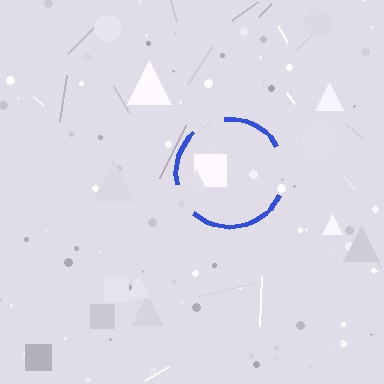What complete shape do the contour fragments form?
The contour fragments form a circle.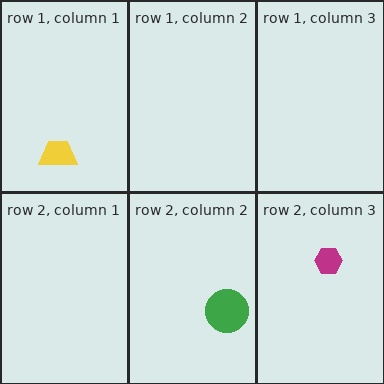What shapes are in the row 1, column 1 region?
The yellow trapezoid.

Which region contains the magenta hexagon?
The row 2, column 3 region.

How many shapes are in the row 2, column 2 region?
1.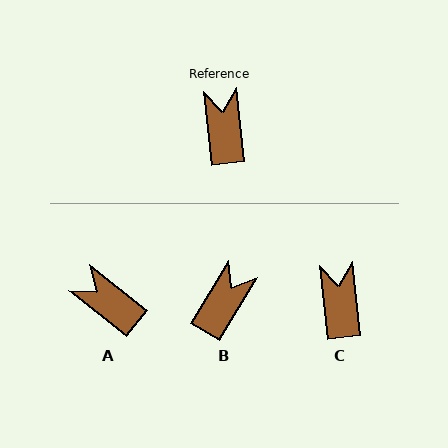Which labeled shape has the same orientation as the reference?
C.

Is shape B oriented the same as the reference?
No, it is off by about 38 degrees.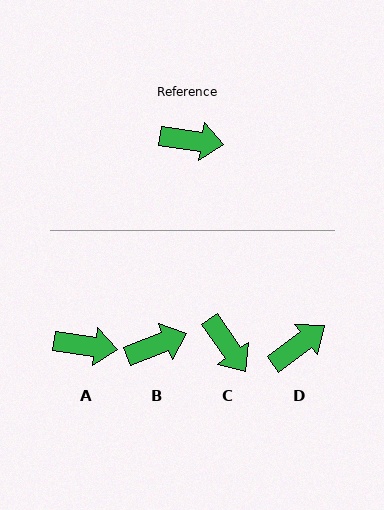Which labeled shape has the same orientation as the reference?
A.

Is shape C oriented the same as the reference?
No, it is off by about 47 degrees.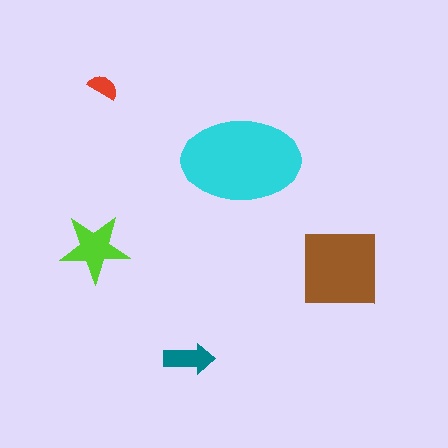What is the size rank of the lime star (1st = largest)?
3rd.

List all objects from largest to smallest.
The cyan ellipse, the brown square, the lime star, the teal arrow, the red semicircle.